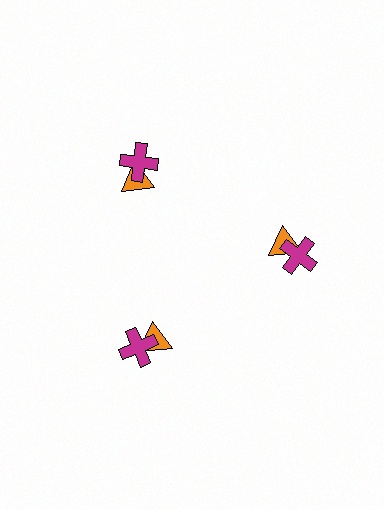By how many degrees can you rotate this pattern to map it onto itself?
The pattern maps onto itself every 120 degrees of rotation.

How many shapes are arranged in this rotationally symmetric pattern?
There are 6 shapes, arranged in 3 groups of 2.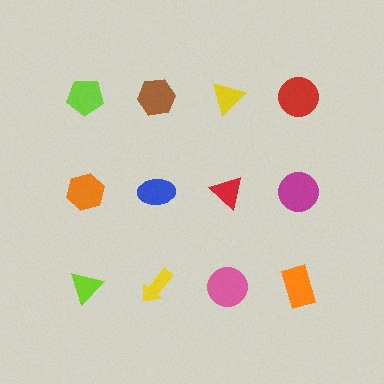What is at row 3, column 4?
An orange rectangle.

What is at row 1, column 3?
A yellow triangle.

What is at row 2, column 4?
A magenta circle.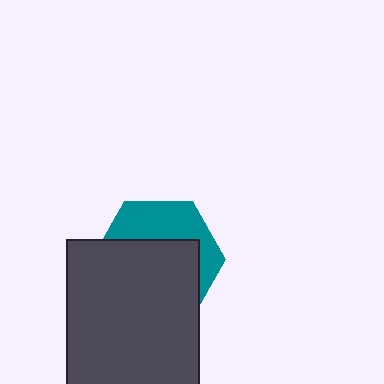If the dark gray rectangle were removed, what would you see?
You would see the complete teal hexagon.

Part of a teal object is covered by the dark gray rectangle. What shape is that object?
It is a hexagon.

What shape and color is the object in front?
The object in front is a dark gray rectangle.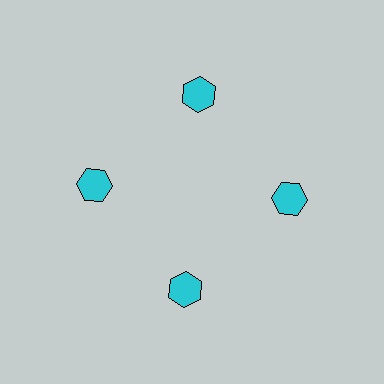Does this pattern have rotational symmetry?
Yes, this pattern has 4-fold rotational symmetry. It looks the same after rotating 90 degrees around the center.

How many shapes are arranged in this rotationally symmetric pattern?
There are 4 shapes, arranged in 4 groups of 1.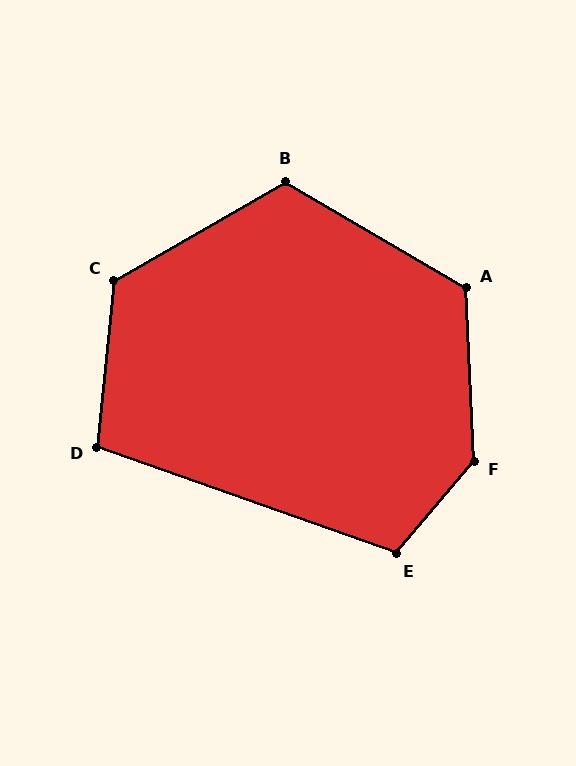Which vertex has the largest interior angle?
F, at approximately 137 degrees.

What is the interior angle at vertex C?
Approximately 126 degrees (obtuse).